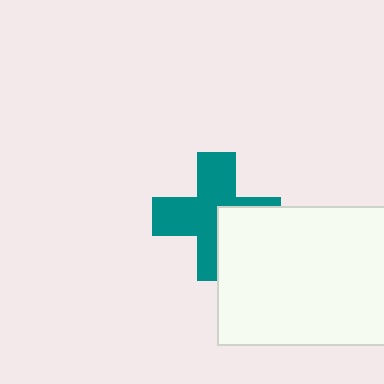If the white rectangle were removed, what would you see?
You would see the complete teal cross.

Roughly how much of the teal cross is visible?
Most of it is visible (roughly 67%).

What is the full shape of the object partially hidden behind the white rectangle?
The partially hidden object is a teal cross.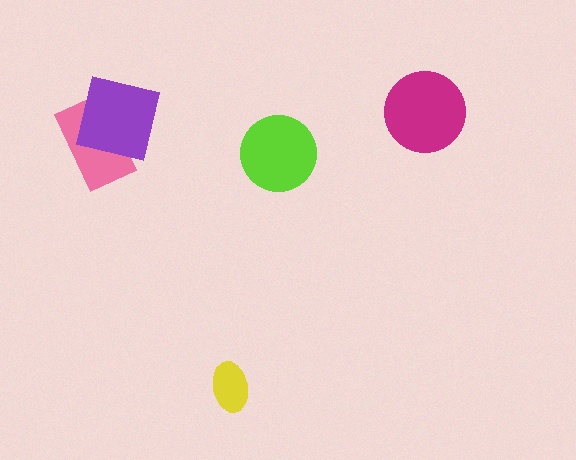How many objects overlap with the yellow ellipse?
0 objects overlap with the yellow ellipse.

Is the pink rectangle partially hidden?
Yes, it is partially covered by another shape.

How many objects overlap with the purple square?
1 object overlaps with the purple square.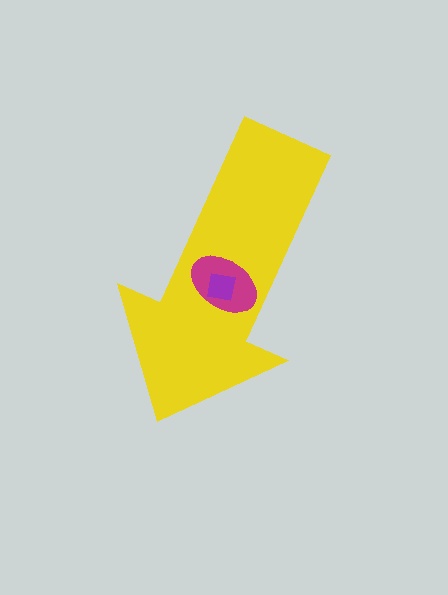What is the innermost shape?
The purple square.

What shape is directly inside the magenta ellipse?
The purple square.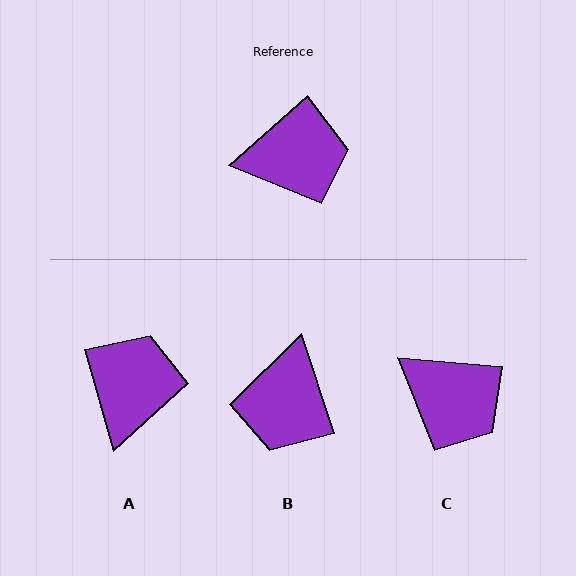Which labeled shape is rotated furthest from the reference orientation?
B, about 113 degrees away.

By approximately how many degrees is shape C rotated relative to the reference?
Approximately 46 degrees clockwise.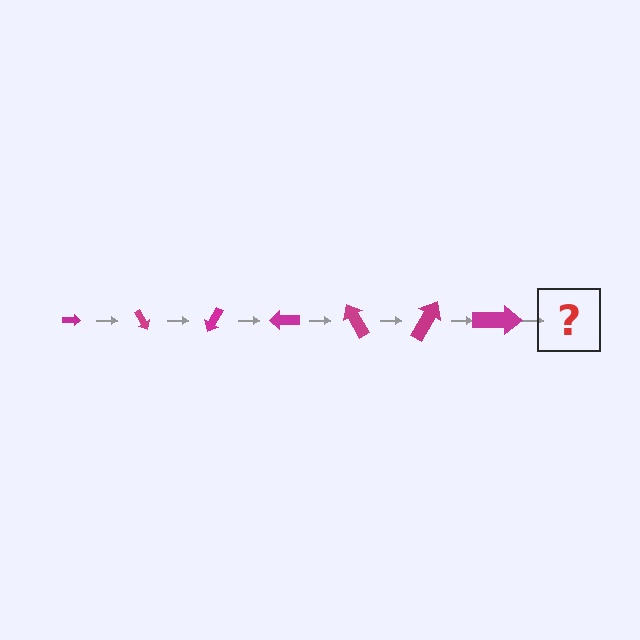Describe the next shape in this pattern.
It should be an arrow, larger than the previous one and rotated 420 degrees from the start.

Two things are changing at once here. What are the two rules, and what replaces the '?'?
The two rules are that the arrow grows larger each step and it rotates 60 degrees each step. The '?' should be an arrow, larger than the previous one and rotated 420 degrees from the start.